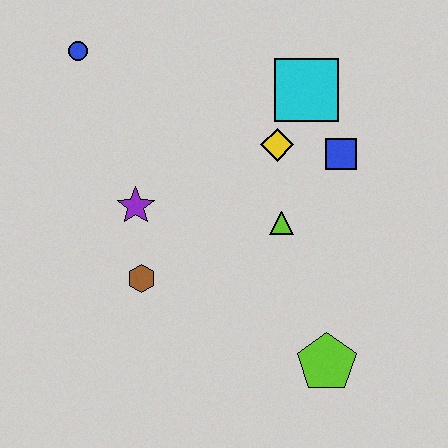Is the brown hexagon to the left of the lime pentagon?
Yes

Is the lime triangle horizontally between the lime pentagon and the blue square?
No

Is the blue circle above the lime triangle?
Yes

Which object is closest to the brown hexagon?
The purple star is closest to the brown hexagon.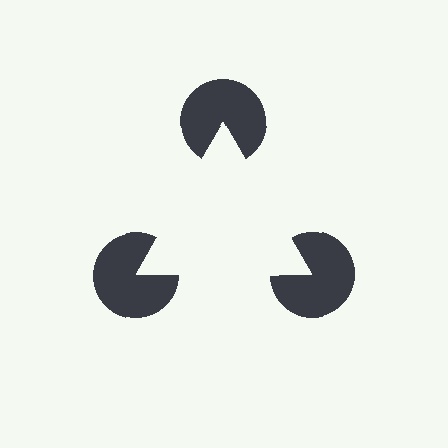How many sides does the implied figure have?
3 sides.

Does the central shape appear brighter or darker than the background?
It typically appears slightly brighter than the background, even though no actual brightness change is drawn.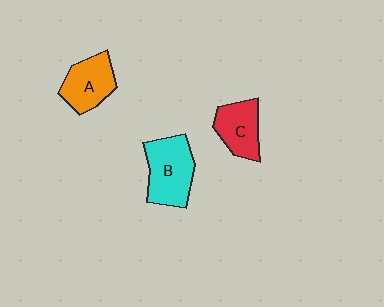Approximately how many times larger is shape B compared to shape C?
Approximately 1.3 times.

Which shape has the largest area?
Shape B (cyan).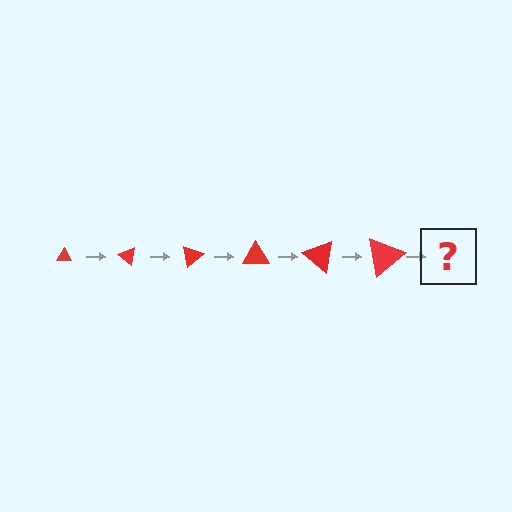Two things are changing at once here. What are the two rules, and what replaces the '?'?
The two rules are that the triangle grows larger each step and it rotates 40 degrees each step. The '?' should be a triangle, larger than the previous one and rotated 240 degrees from the start.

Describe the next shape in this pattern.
It should be a triangle, larger than the previous one and rotated 240 degrees from the start.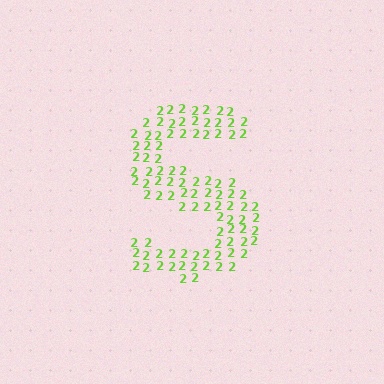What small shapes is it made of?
It is made of small digit 2's.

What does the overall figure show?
The overall figure shows the letter S.